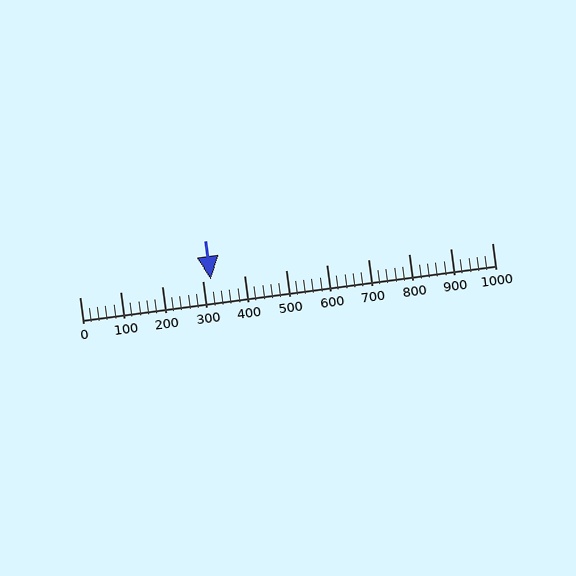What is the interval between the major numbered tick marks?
The major tick marks are spaced 100 units apart.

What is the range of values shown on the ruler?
The ruler shows values from 0 to 1000.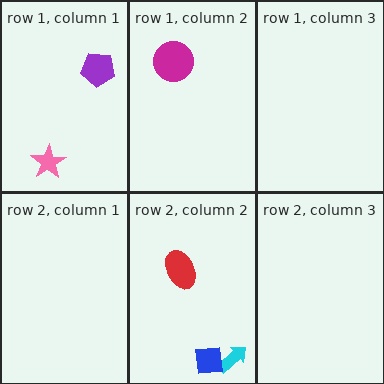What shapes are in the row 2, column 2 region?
The cyan arrow, the blue square, the red ellipse.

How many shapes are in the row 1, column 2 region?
1.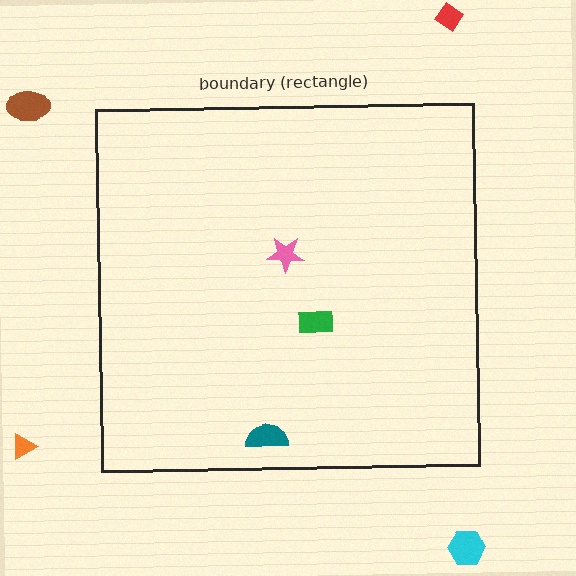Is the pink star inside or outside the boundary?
Inside.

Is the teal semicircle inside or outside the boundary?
Inside.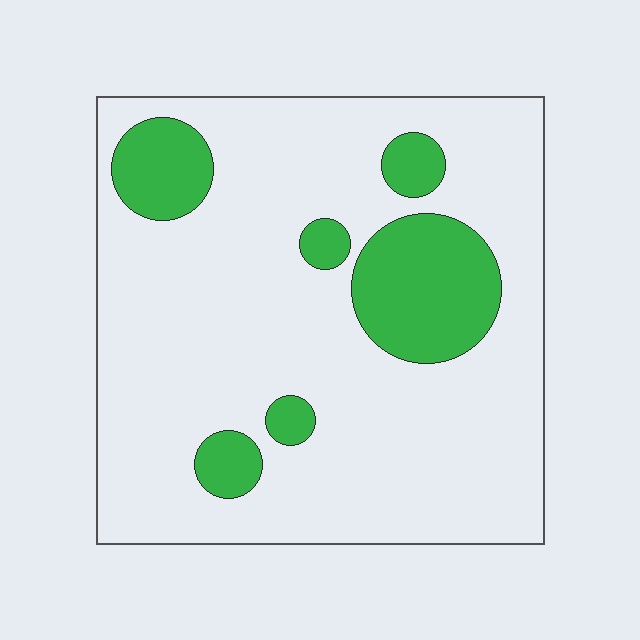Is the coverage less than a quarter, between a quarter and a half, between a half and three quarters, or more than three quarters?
Less than a quarter.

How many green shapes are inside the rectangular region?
6.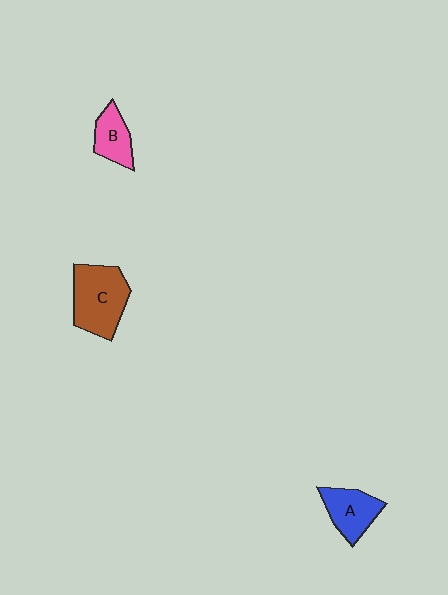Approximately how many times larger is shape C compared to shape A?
Approximately 1.5 times.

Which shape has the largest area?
Shape C (brown).